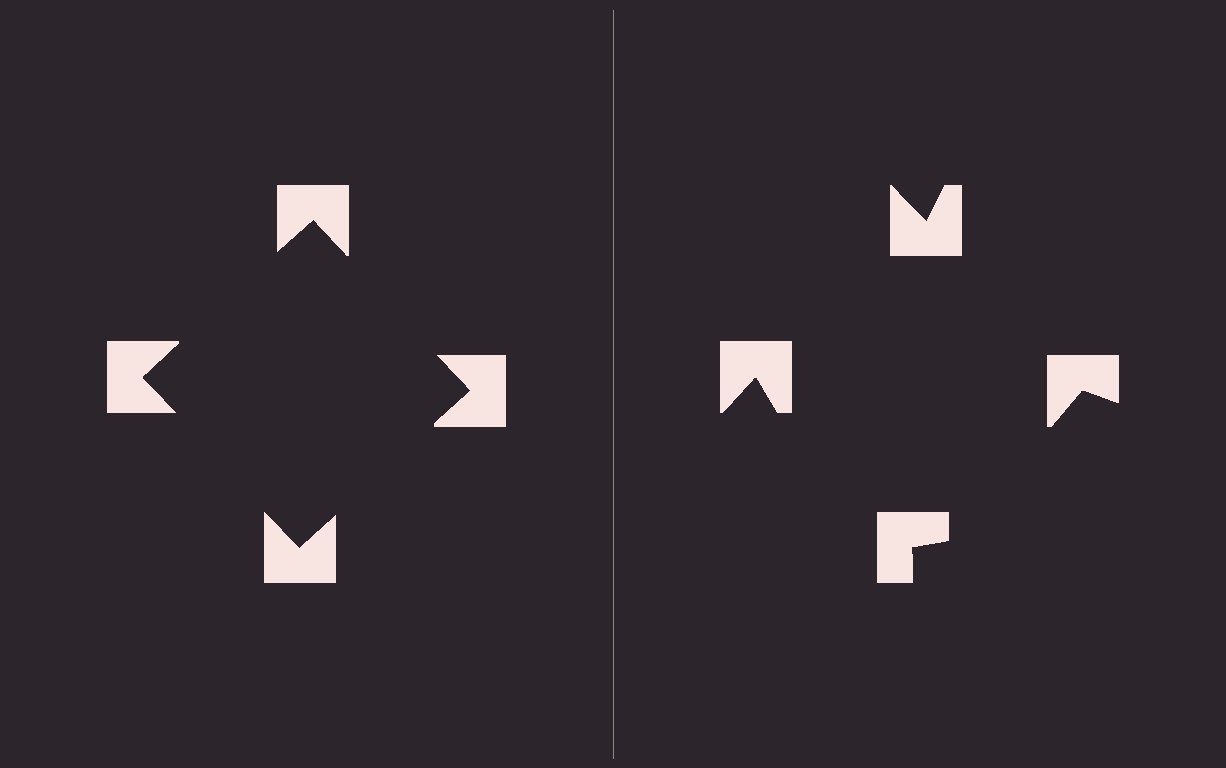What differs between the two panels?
The notched squares are positioned identically on both sides; only the wedge orientations differ. On the left they align to a square; on the right they are misaligned.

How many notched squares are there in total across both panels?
8 — 4 on each side.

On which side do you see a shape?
An illusory square appears on the left side. On the right side the wedge cuts are rotated, so no coherent shape forms.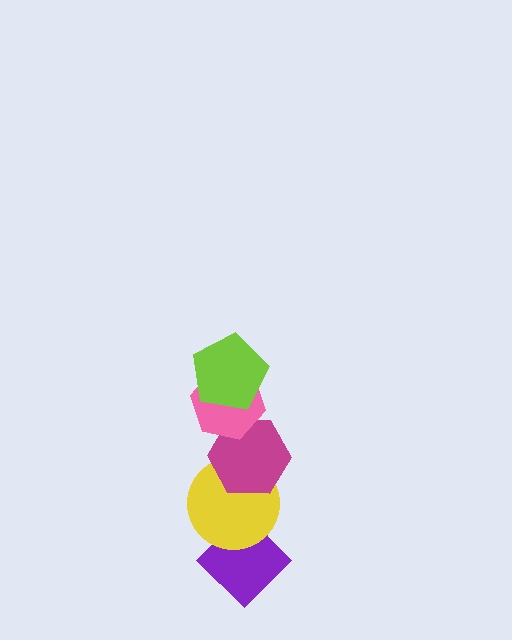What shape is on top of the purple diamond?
The yellow circle is on top of the purple diamond.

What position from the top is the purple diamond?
The purple diamond is 5th from the top.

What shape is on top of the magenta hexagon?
The pink hexagon is on top of the magenta hexagon.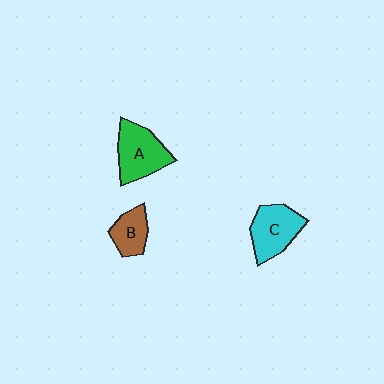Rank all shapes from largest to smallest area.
From largest to smallest: A (green), C (cyan), B (brown).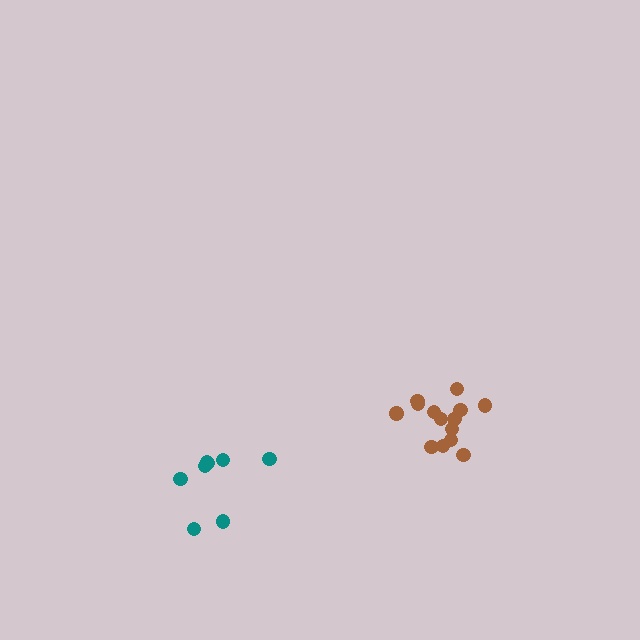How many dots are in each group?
Group 1: 14 dots, Group 2: 8 dots (22 total).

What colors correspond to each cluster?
The clusters are colored: brown, teal.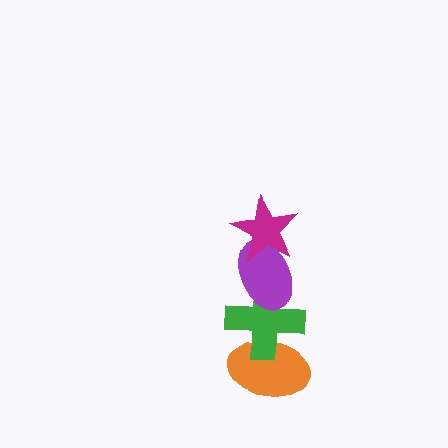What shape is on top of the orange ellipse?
The green cross is on top of the orange ellipse.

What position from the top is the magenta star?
The magenta star is 1st from the top.